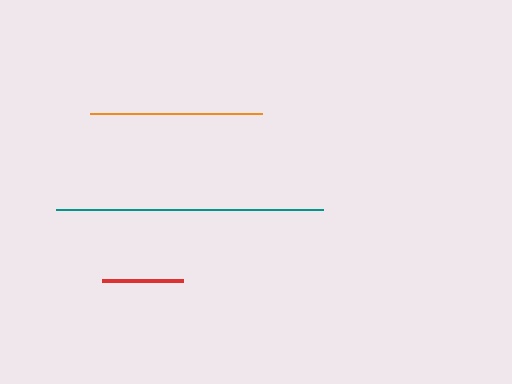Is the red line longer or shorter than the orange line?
The orange line is longer than the red line.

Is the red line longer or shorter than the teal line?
The teal line is longer than the red line.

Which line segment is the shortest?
The red line is the shortest at approximately 80 pixels.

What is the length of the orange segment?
The orange segment is approximately 172 pixels long.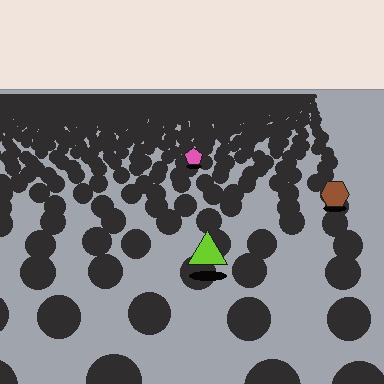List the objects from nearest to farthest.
From nearest to farthest: the lime triangle, the brown hexagon, the pink pentagon.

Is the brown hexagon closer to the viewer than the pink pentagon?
Yes. The brown hexagon is closer — you can tell from the texture gradient: the ground texture is coarser near it.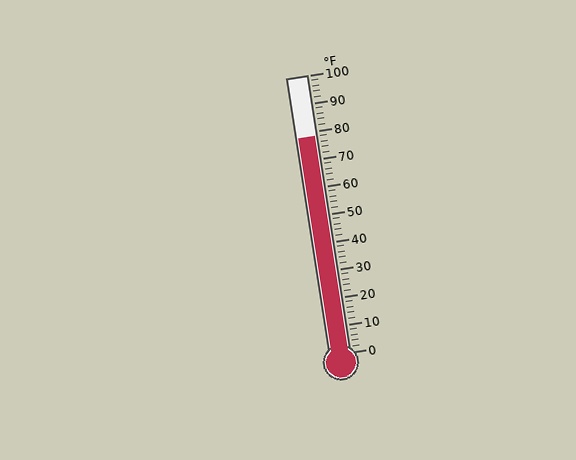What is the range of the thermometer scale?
The thermometer scale ranges from 0°F to 100°F.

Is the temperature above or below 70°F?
The temperature is above 70°F.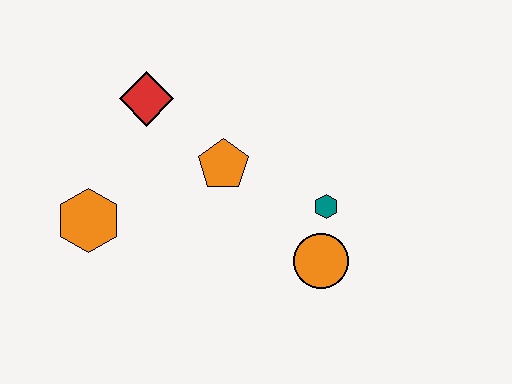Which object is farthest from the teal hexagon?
The orange hexagon is farthest from the teal hexagon.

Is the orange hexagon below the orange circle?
No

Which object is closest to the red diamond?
The orange pentagon is closest to the red diamond.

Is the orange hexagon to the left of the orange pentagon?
Yes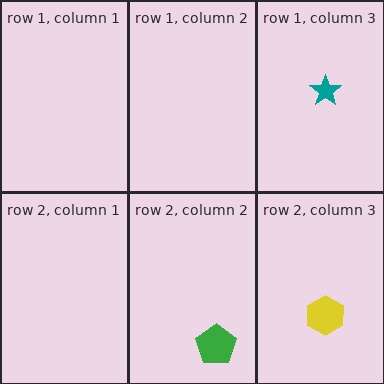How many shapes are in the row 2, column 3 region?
1.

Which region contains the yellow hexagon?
The row 2, column 3 region.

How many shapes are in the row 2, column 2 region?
1.